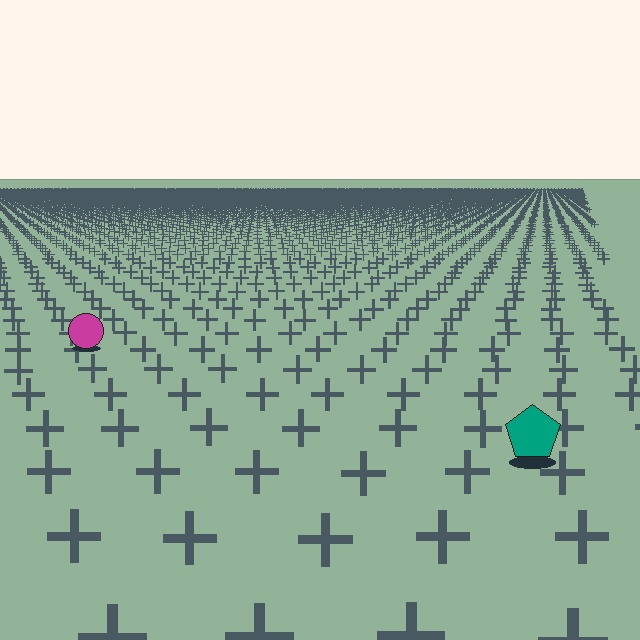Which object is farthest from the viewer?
The magenta circle is farthest from the viewer. It appears smaller and the ground texture around it is denser.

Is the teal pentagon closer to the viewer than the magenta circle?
Yes. The teal pentagon is closer — you can tell from the texture gradient: the ground texture is coarser near it.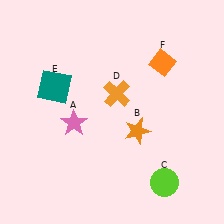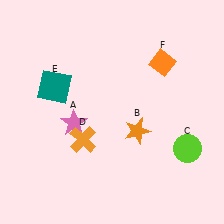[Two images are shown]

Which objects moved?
The objects that moved are: the lime circle (C), the orange cross (D).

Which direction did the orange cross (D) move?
The orange cross (D) moved down.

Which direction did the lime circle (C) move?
The lime circle (C) moved up.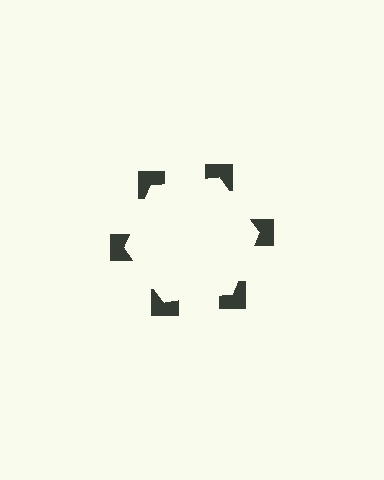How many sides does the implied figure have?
6 sides.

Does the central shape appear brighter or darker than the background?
It typically appears slightly brighter than the background, even though no actual brightness change is drawn.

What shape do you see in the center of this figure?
An illusory hexagon — its edges are inferred from the aligned wedge cuts in the notched squares, not physically drawn.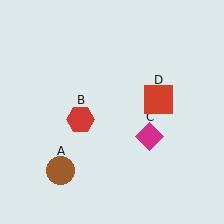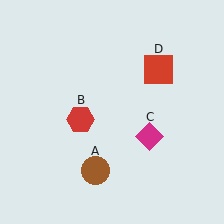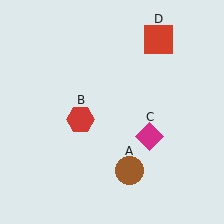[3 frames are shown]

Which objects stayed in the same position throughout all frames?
Red hexagon (object B) and magenta diamond (object C) remained stationary.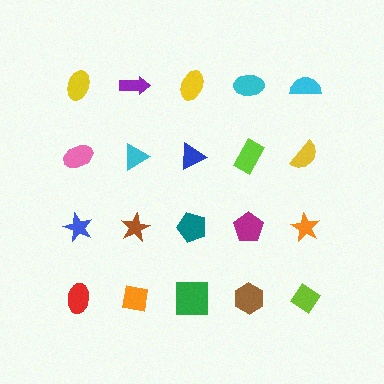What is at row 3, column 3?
A teal pentagon.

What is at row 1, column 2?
A purple arrow.